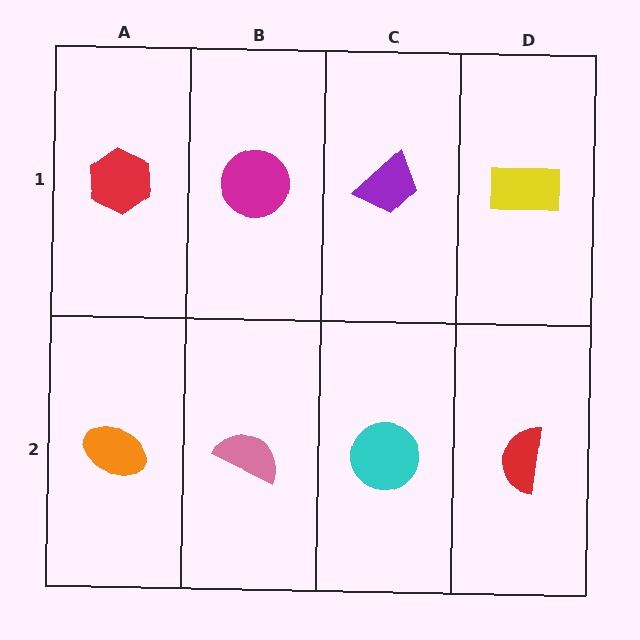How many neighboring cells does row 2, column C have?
3.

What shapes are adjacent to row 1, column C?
A cyan circle (row 2, column C), a magenta circle (row 1, column B), a yellow rectangle (row 1, column D).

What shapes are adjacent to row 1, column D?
A red semicircle (row 2, column D), a purple trapezoid (row 1, column C).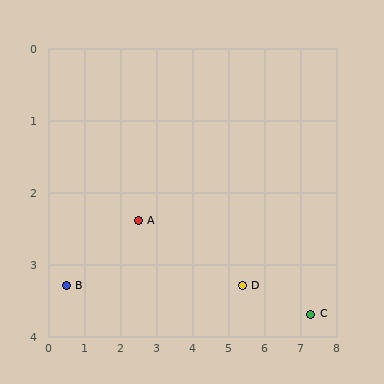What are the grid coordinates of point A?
Point A is at approximately (2.5, 2.4).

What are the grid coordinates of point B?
Point B is at approximately (0.5, 3.3).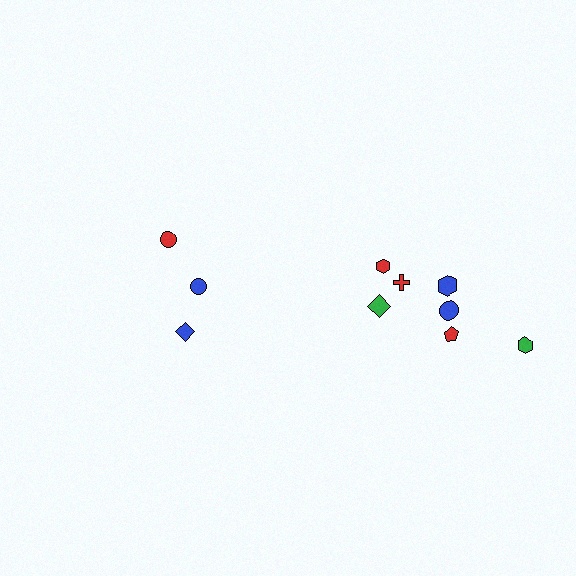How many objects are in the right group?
There are 7 objects.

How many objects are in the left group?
There are 3 objects.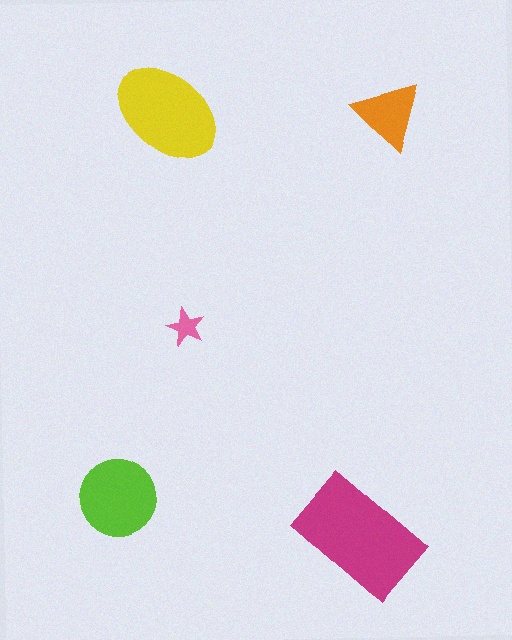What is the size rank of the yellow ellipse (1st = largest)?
2nd.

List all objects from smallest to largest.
The pink star, the orange triangle, the lime circle, the yellow ellipse, the magenta rectangle.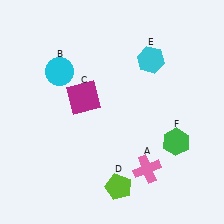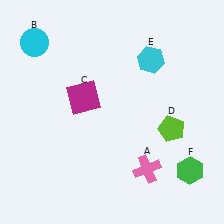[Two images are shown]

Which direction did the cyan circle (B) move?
The cyan circle (B) moved up.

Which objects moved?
The objects that moved are: the cyan circle (B), the lime pentagon (D), the green hexagon (F).